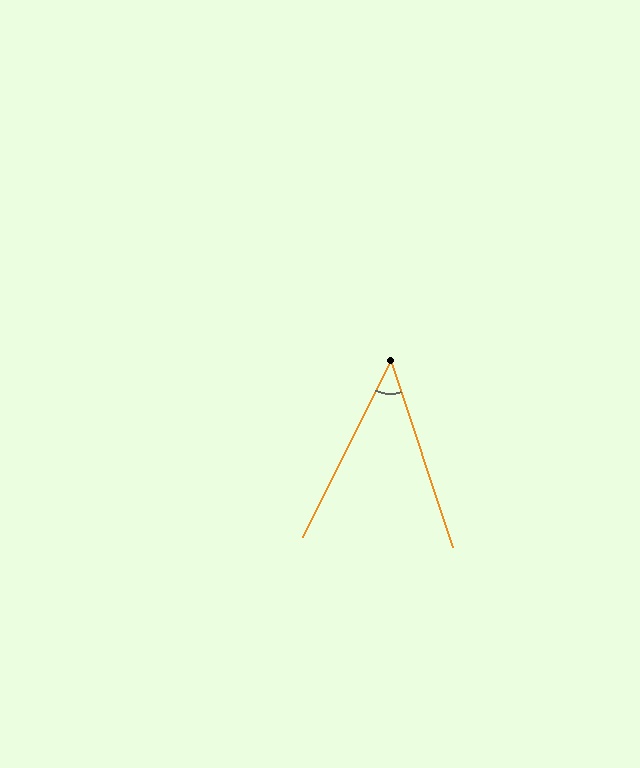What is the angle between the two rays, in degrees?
Approximately 45 degrees.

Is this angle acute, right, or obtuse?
It is acute.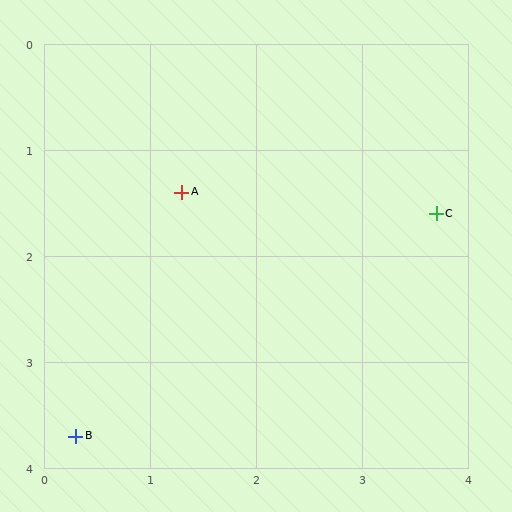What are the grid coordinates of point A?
Point A is at approximately (1.3, 1.4).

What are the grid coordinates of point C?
Point C is at approximately (3.7, 1.6).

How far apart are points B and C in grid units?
Points B and C are about 4.0 grid units apart.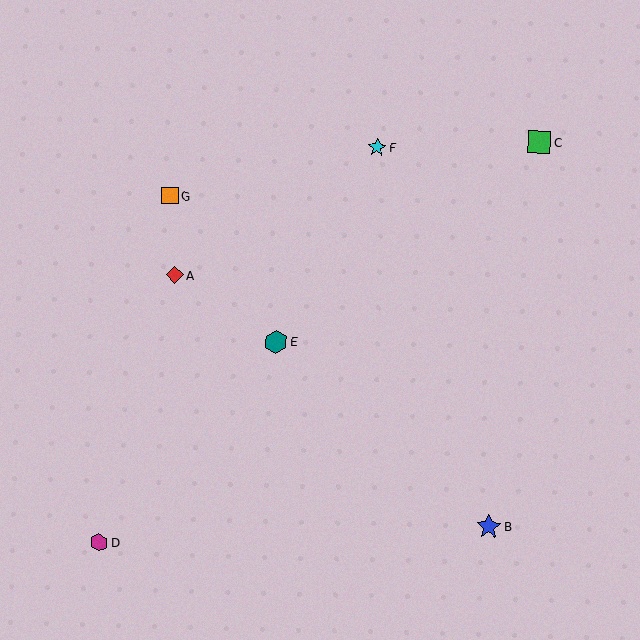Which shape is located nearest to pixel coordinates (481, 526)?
The blue star (labeled B) at (489, 527) is nearest to that location.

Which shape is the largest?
The blue star (labeled B) is the largest.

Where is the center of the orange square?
The center of the orange square is at (170, 196).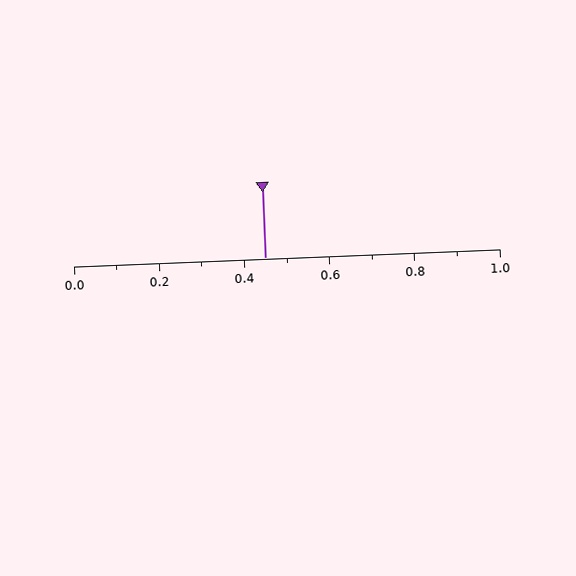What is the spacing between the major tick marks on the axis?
The major ticks are spaced 0.2 apart.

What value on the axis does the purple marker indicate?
The marker indicates approximately 0.45.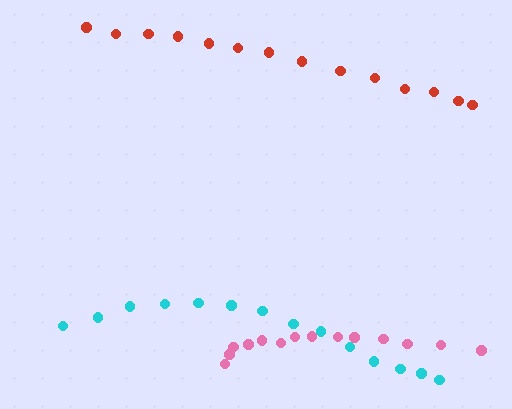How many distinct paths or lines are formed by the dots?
There are 3 distinct paths.